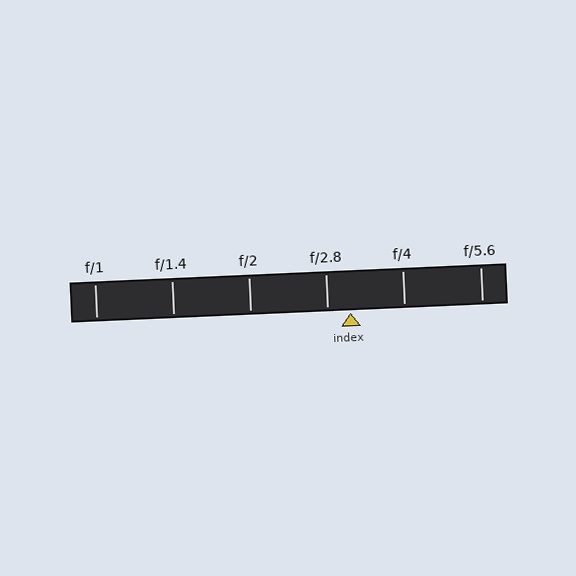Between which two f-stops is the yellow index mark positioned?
The index mark is between f/2.8 and f/4.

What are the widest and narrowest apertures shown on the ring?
The widest aperture shown is f/1 and the narrowest is f/5.6.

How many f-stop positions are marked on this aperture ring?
There are 6 f-stop positions marked.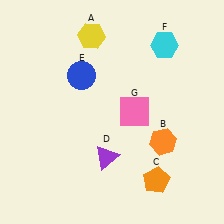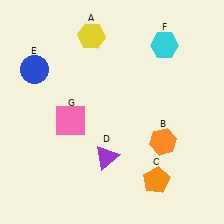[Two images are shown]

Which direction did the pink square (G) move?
The pink square (G) moved left.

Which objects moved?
The objects that moved are: the blue circle (E), the pink square (G).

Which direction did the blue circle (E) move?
The blue circle (E) moved left.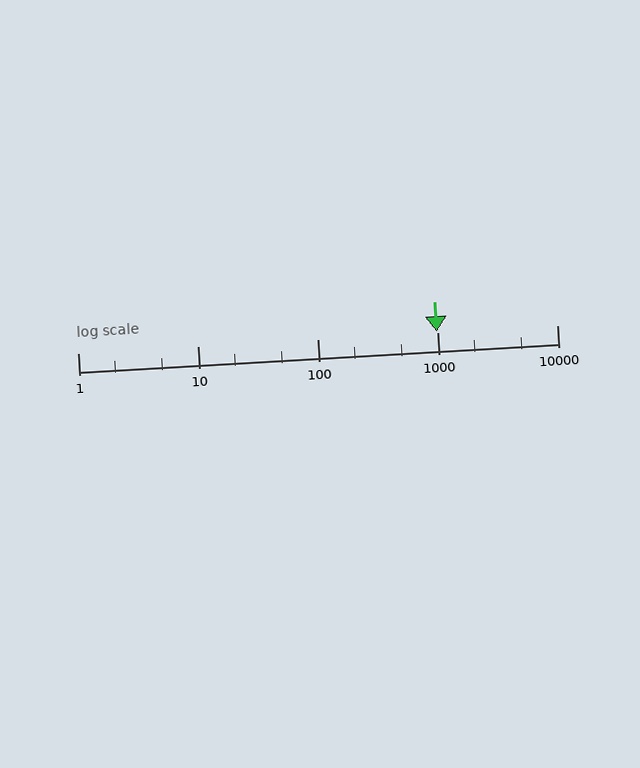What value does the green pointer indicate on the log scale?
The pointer indicates approximately 990.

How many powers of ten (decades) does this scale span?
The scale spans 4 decades, from 1 to 10000.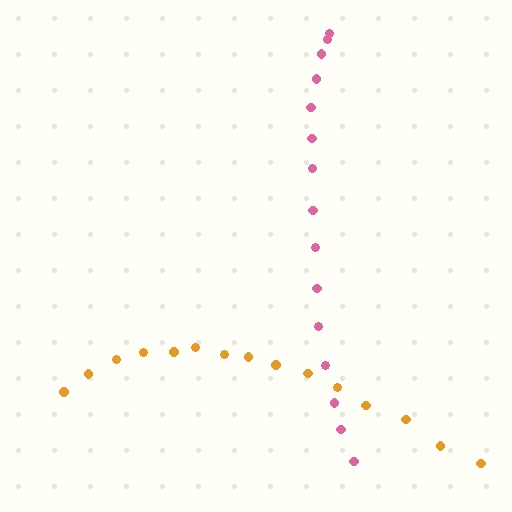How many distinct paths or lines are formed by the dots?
There are 2 distinct paths.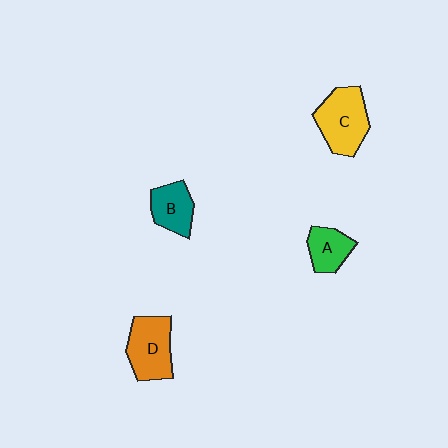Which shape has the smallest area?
Shape A (green).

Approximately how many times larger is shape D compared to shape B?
Approximately 1.4 times.